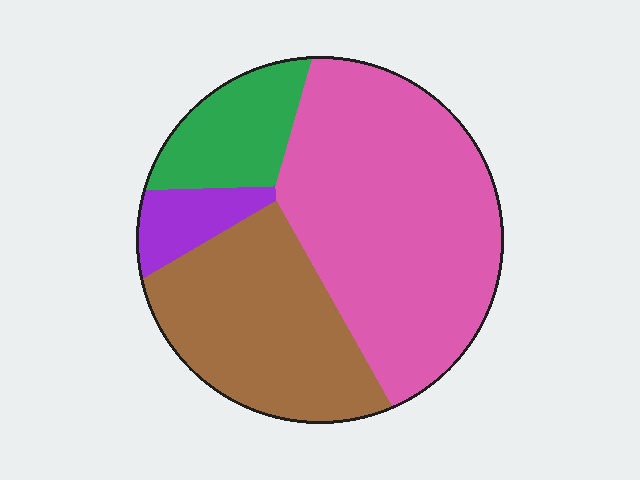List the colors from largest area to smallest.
From largest to smallest: pink, brown, green, purple.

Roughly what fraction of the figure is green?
Green covers around 15% of the figure.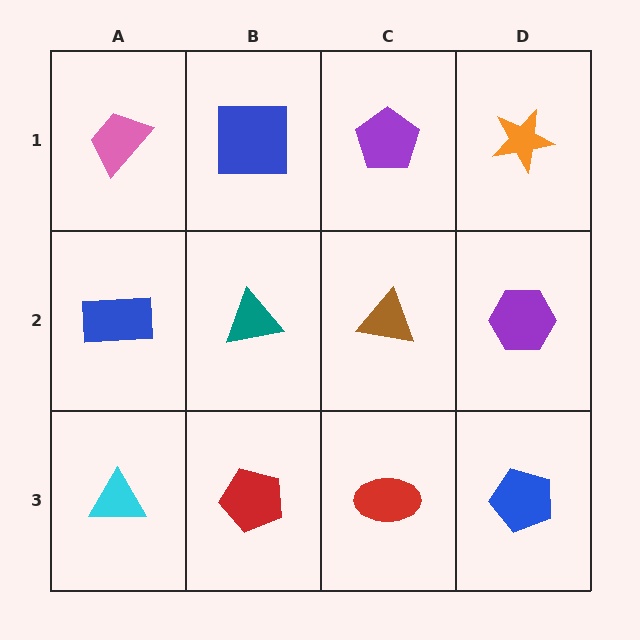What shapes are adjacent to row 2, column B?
A blue square (row 1, column B), a red pentagon (row 3, column B), a blue rectangle (row 2, column A), a brown triangle (row 2, column C).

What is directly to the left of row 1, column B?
A pink trapezoid.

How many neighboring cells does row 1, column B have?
3.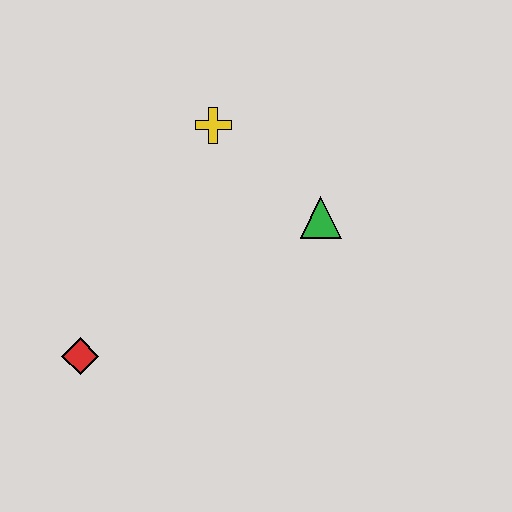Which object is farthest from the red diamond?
The green triangle is farthest from the red diamond.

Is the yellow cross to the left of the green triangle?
Yes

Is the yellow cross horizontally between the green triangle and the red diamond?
Yes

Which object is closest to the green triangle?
The yellow cross is closest to the green triangle.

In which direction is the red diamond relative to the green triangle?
The red diamond is to the left of the green triangle.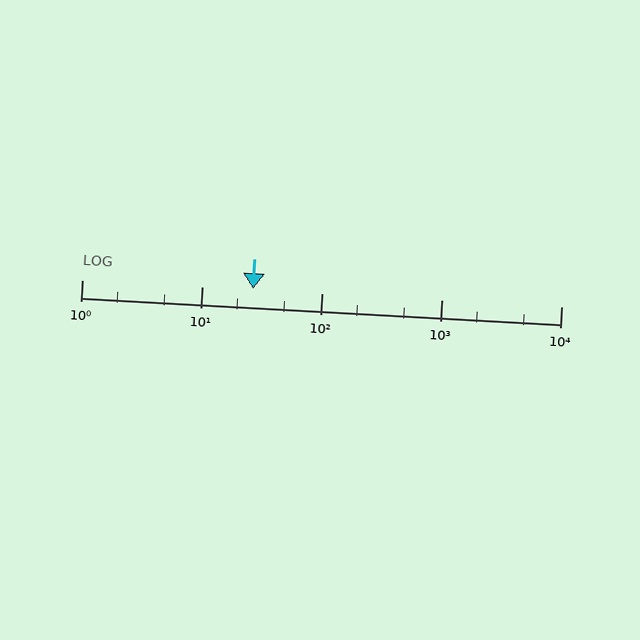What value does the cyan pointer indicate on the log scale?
The pointer indicates approximately 27.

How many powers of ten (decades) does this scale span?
The scale spans 4 decades, from 1 to 10000.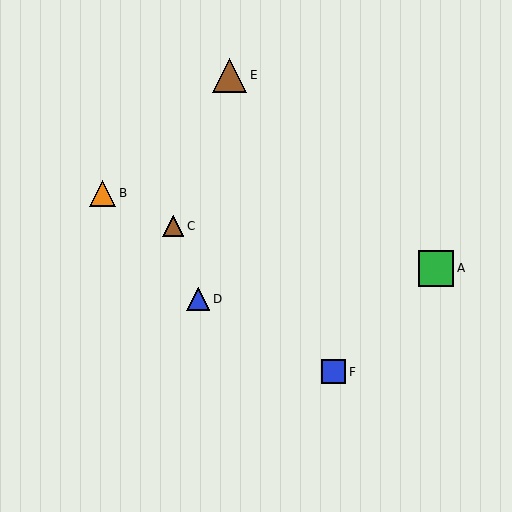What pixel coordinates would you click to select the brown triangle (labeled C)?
Click at (173, 226) to select the brown triangle C.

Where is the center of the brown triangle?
The center of the brown triangle is at (173, 226).